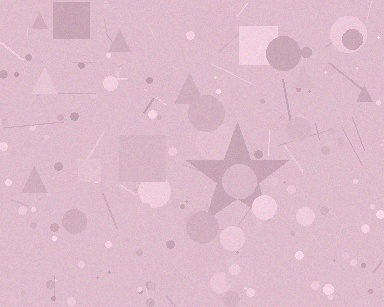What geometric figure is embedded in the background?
A star is embedded in the background.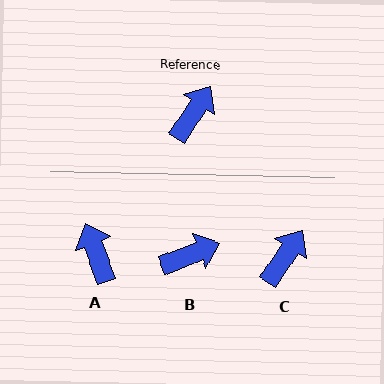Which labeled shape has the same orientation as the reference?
C.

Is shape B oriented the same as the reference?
No, it is off by about 35 degrees.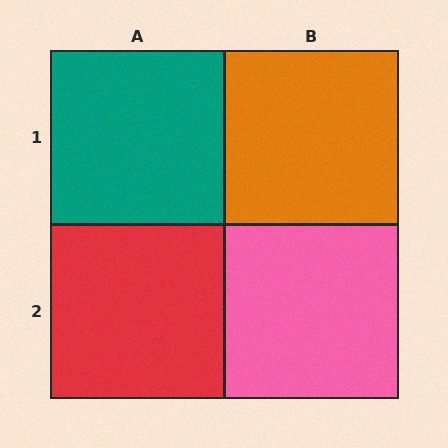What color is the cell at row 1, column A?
Teal.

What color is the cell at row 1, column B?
Orange.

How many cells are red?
1 cell is red.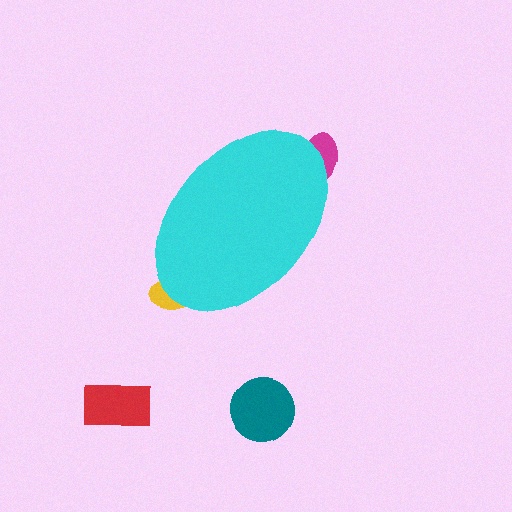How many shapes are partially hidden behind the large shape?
2 shapes are partially hidden.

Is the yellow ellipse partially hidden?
Yes, the yellow ellipse is partially hidden behind the cyan ellipse.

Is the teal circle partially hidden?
No, the teal circle is fully visible.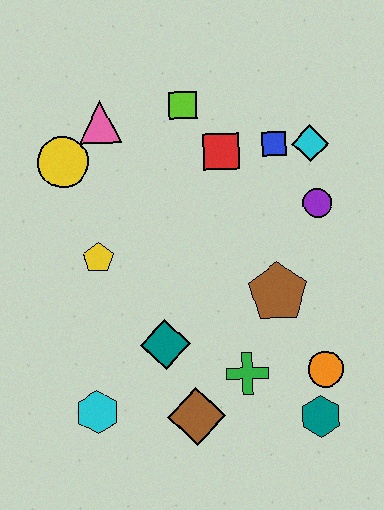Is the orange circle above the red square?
No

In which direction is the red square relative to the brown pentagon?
The red square is above the brown pentagon.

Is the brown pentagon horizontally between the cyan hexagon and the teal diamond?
No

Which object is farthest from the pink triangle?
The teal hexagon is farthest from the pink triangle.